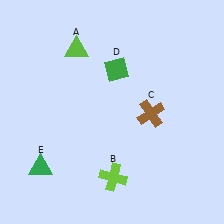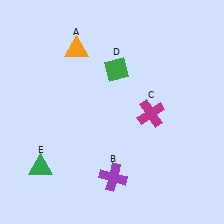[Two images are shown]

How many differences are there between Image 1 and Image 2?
There are 3 differences between the two images.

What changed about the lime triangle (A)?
In Image 1, A is lime. In Image 2, it changed to orange.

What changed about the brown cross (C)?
In Image 1, C is brown. In Image 2, it changed to magenta.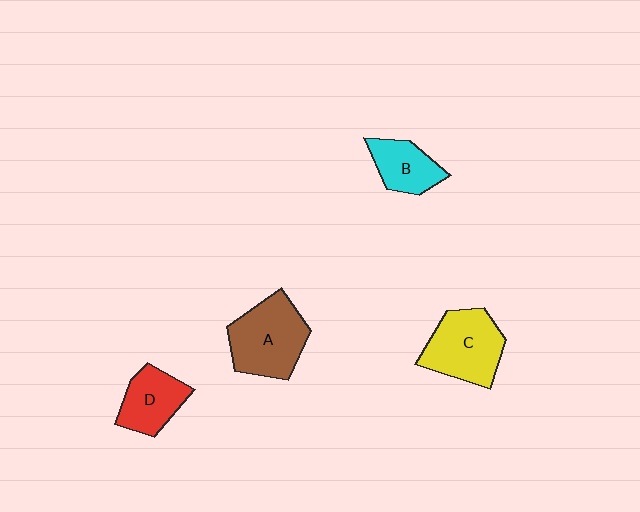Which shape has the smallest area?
Shape B (cyan).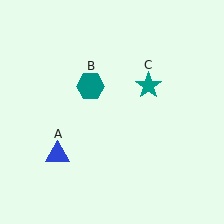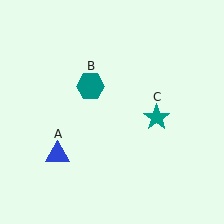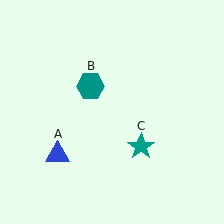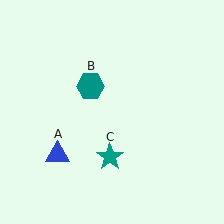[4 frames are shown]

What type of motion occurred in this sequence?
The teal star (object C) rotated clockwise around the center of the scene.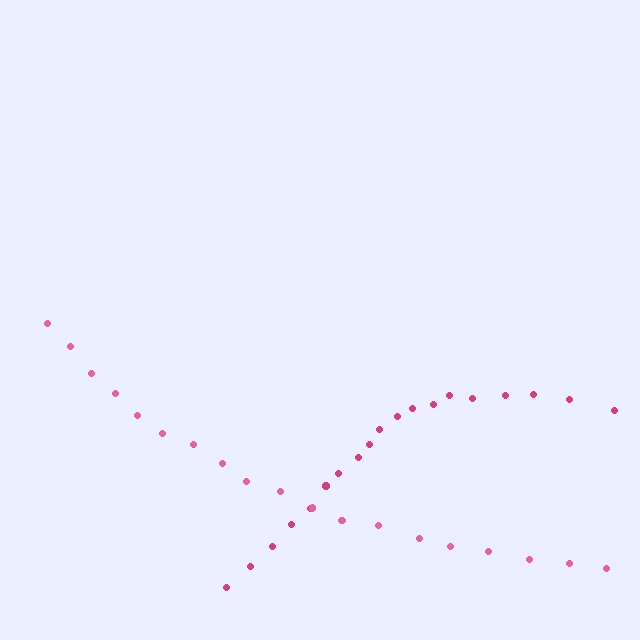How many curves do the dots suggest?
There are 2 distinct paths.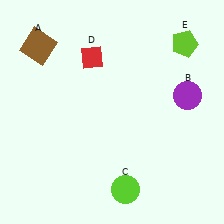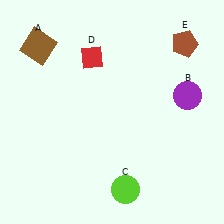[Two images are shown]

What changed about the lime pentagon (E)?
In Image 1, E is lime. In Image 2, it changed to brown.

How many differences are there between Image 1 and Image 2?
There is 1 difference between the two images.